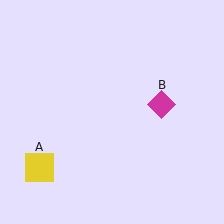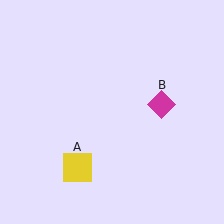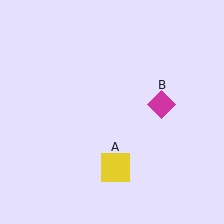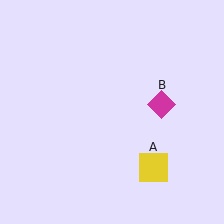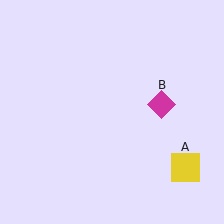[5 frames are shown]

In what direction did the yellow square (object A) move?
The yellow square (object A) moved right.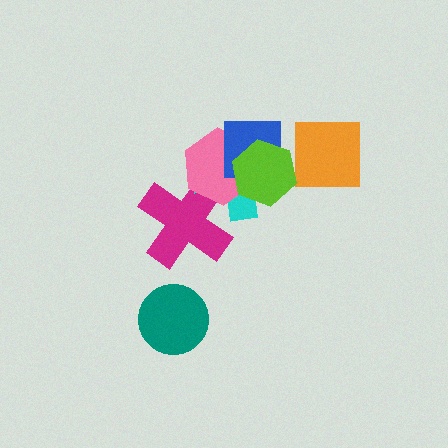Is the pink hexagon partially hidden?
Yes, it is partially covered by another shape.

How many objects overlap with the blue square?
3 objects overlap with the blue square.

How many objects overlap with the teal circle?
0 objects overlap with the teal circle.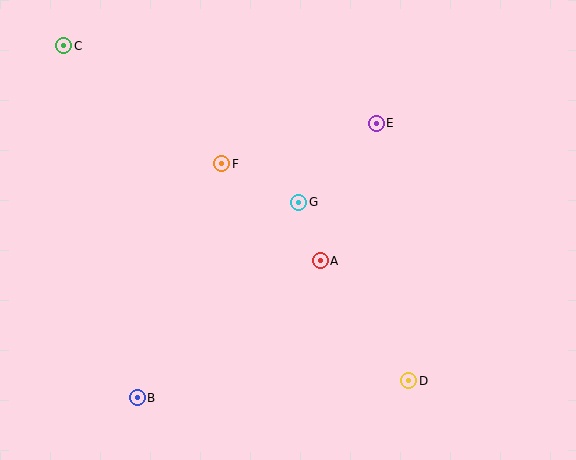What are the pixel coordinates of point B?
Point B is at (137, 398).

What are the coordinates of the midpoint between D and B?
The midpoint between D and B is at (273, 389).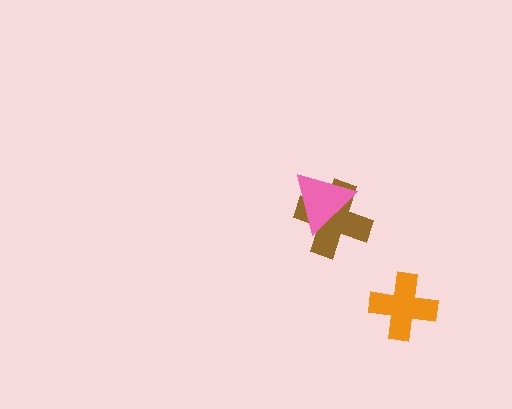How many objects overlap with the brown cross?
1 object overlaps with the brown cross.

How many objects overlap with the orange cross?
0 objects overlap with the orange cross.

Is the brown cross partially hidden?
Yes, it is partially covered by another shape.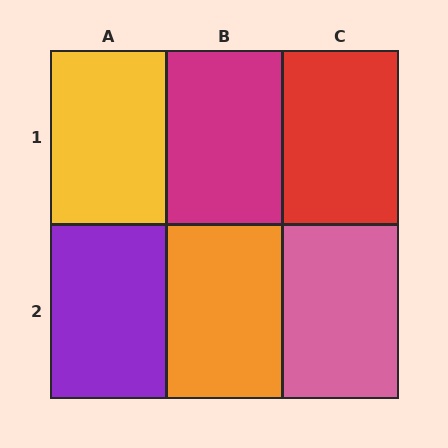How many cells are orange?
1 cell is orange.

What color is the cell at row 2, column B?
Orange.